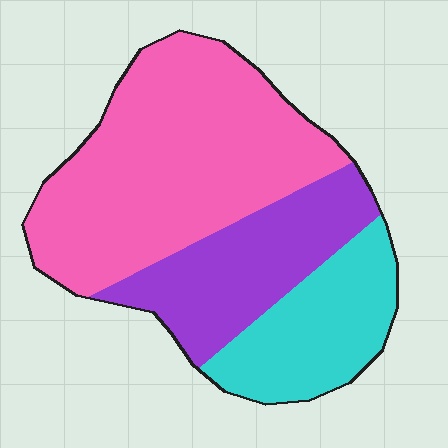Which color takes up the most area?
Pink, at roughly 55%.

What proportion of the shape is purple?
Purple covers about 25% of the shape.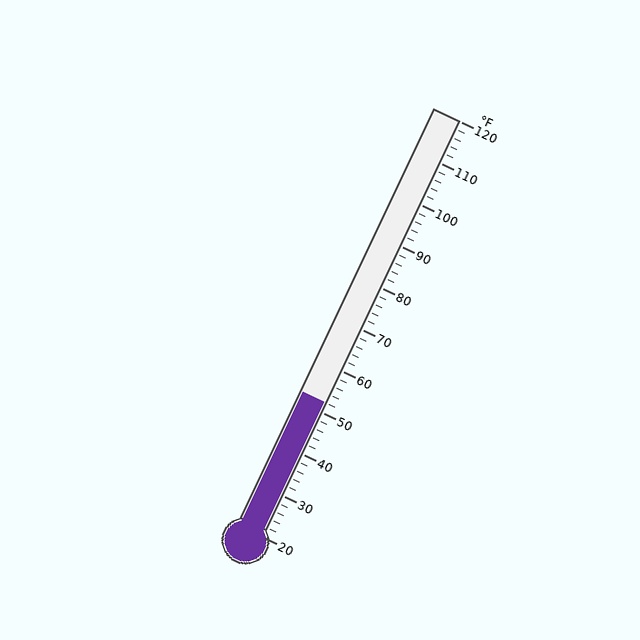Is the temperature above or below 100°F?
The temperature is below 100°F.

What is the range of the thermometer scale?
The thermometer scale ranges from 20°F to 120°F.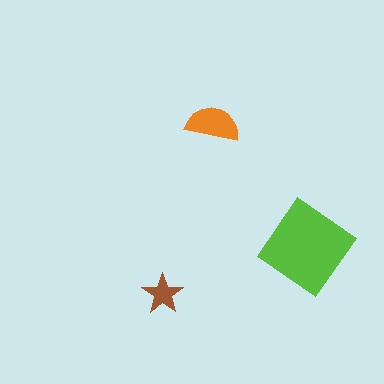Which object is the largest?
The lime diamond.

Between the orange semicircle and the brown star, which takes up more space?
The orange semicircle.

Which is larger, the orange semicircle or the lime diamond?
The lime diamond.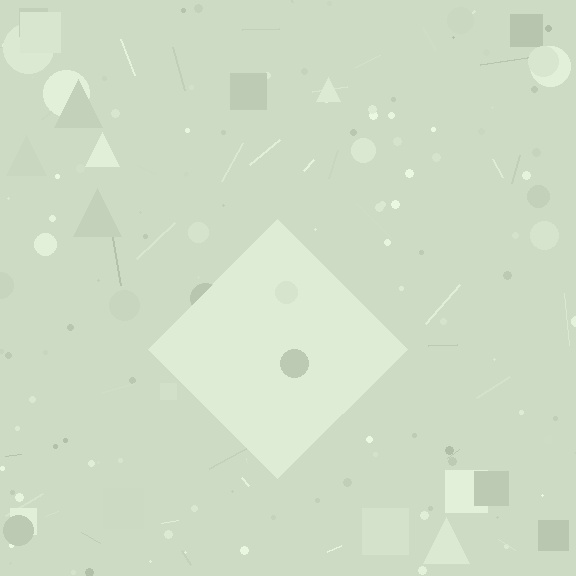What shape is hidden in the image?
A diamond is hidden in the image.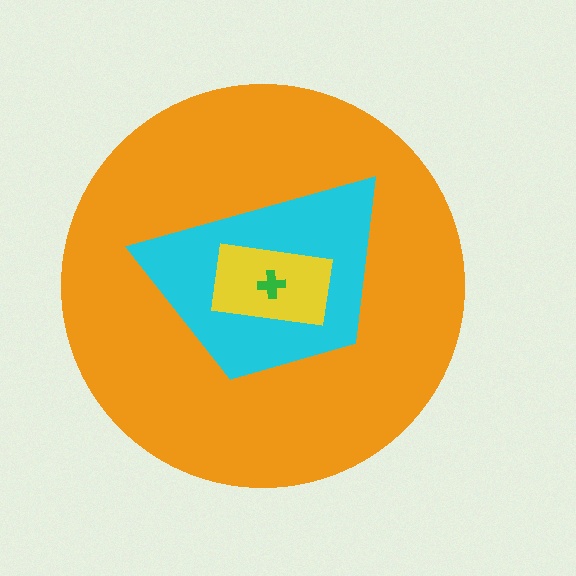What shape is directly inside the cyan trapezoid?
The yellow rectangle.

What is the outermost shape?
The orange circle.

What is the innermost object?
The green cross.